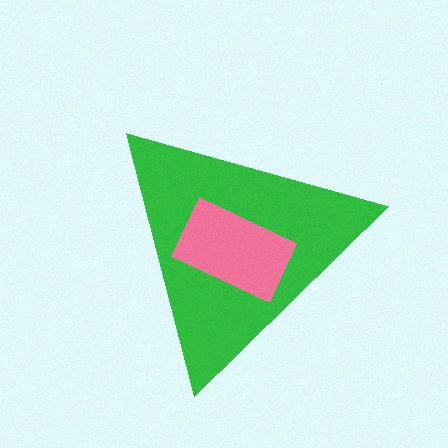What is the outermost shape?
The green triangle.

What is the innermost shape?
The pink rectangle.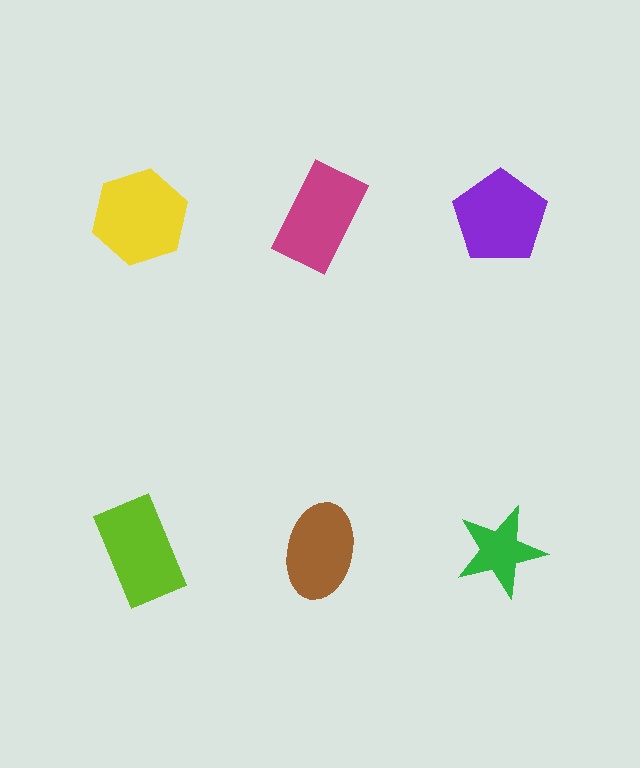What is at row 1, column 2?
A magenta rectangle.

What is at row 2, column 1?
A lime rectangle.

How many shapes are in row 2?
3 shapes.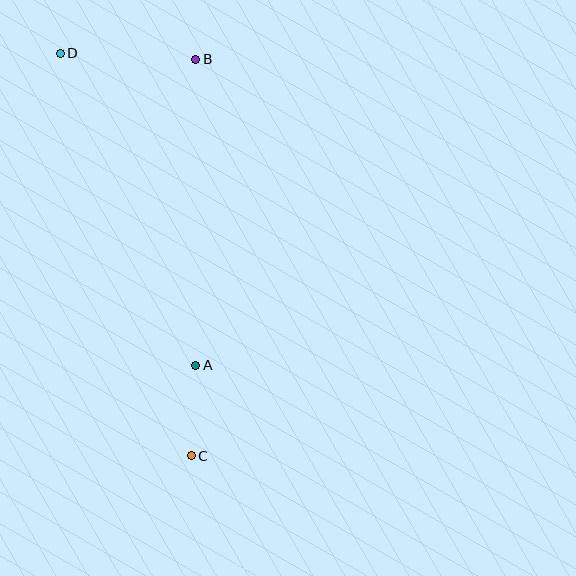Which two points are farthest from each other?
Points C and D are farthest from each other.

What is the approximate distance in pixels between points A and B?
The distance between A and B is approximately 306 pixels.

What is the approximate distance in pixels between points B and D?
The distance between B and D is approximately 135 pixels.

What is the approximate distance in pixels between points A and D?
The distance between A and D is approximately 340 pixels.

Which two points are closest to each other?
Points A and C are closest to each other.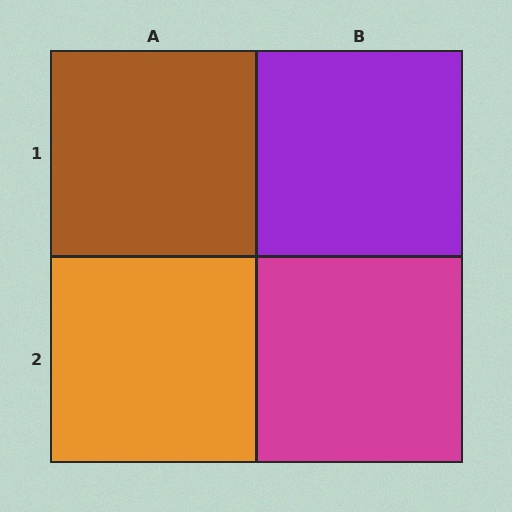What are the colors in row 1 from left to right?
Brown, purple.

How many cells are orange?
1 cell is orange.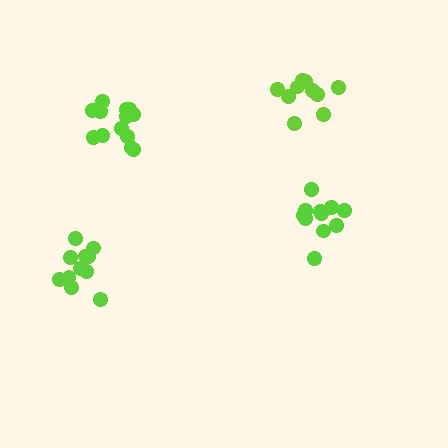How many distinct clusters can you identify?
There are 4 distinct clusters.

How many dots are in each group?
Group 1: 10 dots, Group 2: 11 dots, Group 3: 11 dots, Group 4: 13 dots (45 total).